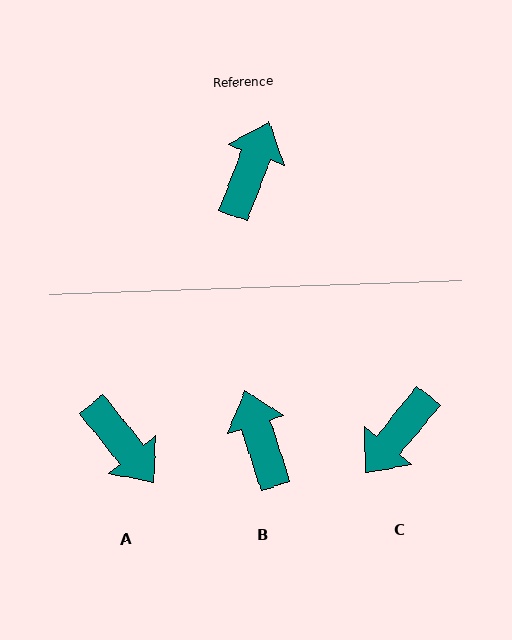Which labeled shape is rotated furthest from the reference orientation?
C, about 162 degrees away.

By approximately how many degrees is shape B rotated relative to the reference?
Approximately 39 degrees counter-clockwise.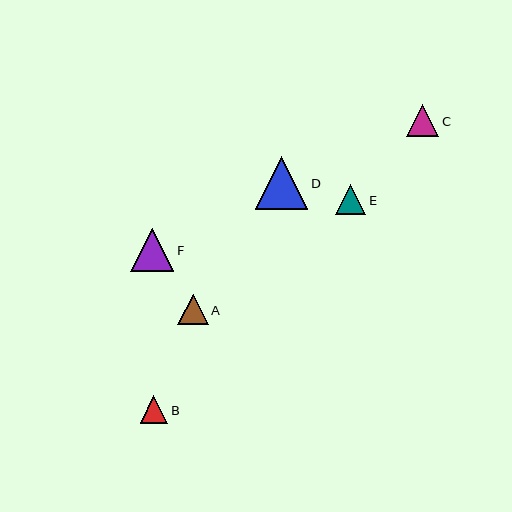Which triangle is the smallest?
Triangle B is the smallest with a size of approximately 27 pixels.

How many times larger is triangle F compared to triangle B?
Triangle F is approximately 1.6 times the size of triangle B.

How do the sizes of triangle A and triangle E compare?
Triangle A and triangle E are approximately the same size.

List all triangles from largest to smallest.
From largest to smallest: D, F, C, A, E, B.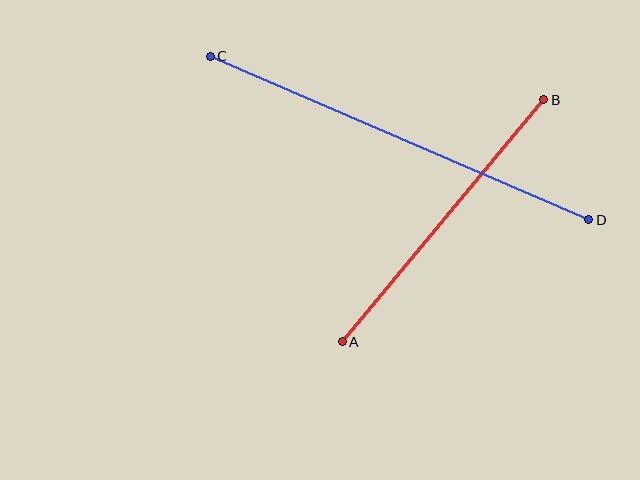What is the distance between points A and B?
The distance is approximately 315 pixels.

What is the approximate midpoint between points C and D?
The midpoint is at approximately (399, 138) pixels.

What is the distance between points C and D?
The distance is approximately 412 pixels.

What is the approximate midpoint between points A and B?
The midpoint is at approximately (443, 221) pixels.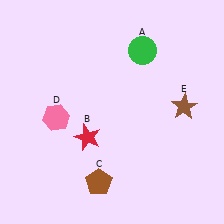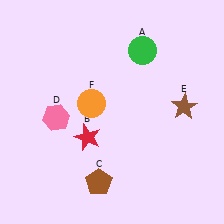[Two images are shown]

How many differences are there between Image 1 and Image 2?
There is 1 difference between the two images.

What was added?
An orange circle (F) was added in Image 2.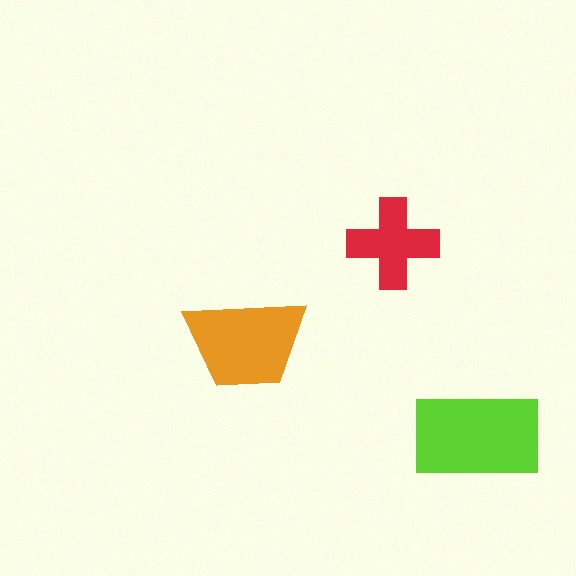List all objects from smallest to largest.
The red cross, the orange trapezoid, the lime rectangle.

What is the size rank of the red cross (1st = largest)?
3rd.